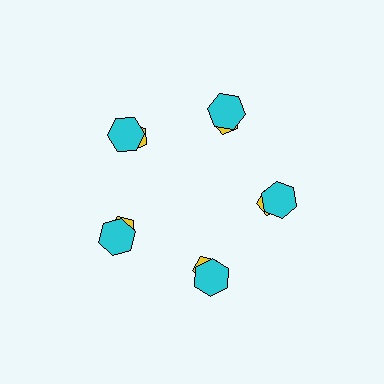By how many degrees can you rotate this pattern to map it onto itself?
The pattern maps onto itself every 72 degrees of rotation.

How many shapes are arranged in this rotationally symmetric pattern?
There are 10 shapes, arranged in 5 groups of 2.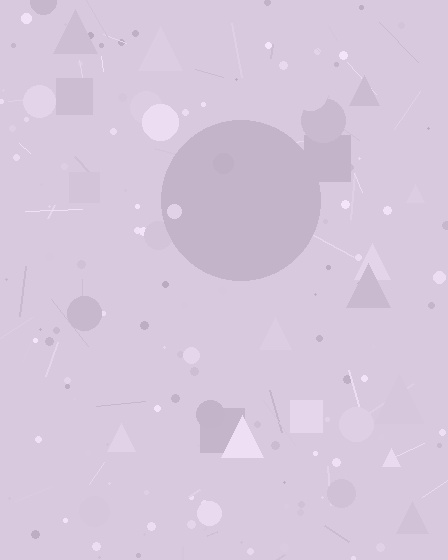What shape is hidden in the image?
A circle is hidden in the image.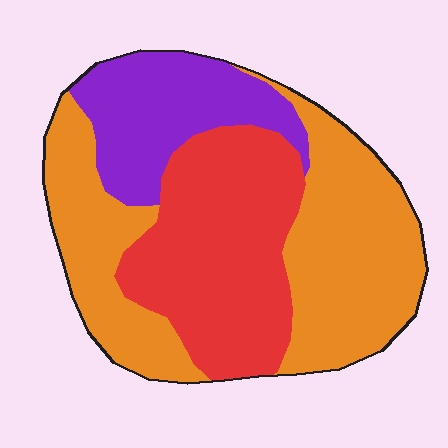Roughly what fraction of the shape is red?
Red covers roughly 35% of the shape.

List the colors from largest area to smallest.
From largest to smallest: orange, red, purple.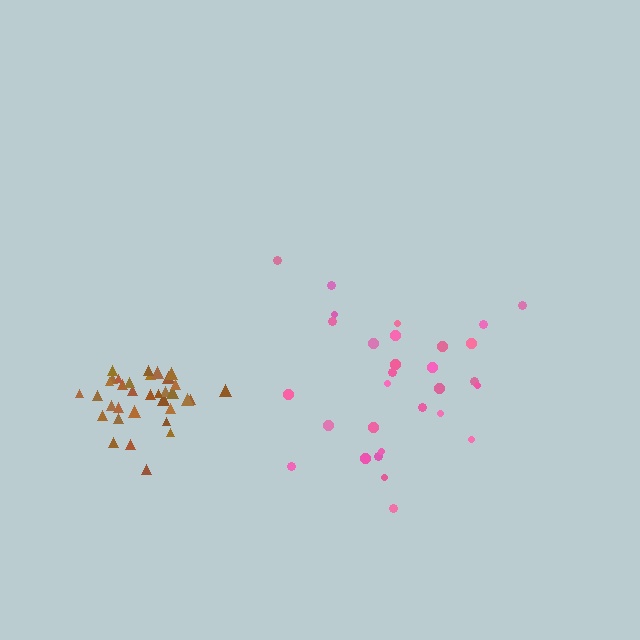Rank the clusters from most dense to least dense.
brown, pink.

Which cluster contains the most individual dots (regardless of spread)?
Brown (34).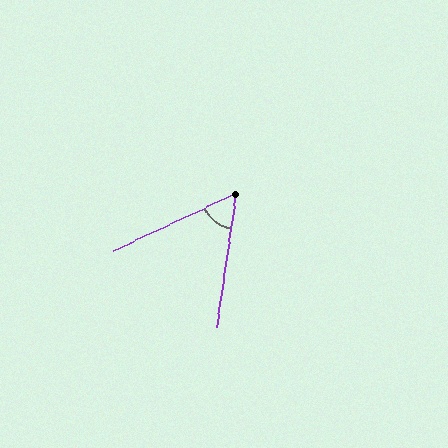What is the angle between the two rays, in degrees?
Approximately 57 degrees.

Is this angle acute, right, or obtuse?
It is acute.